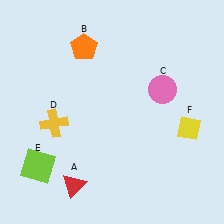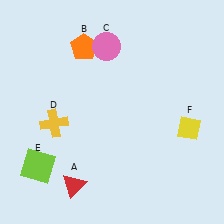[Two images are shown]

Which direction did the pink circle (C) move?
The pink circle (C) moved left.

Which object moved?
The pink circle (C) moved left.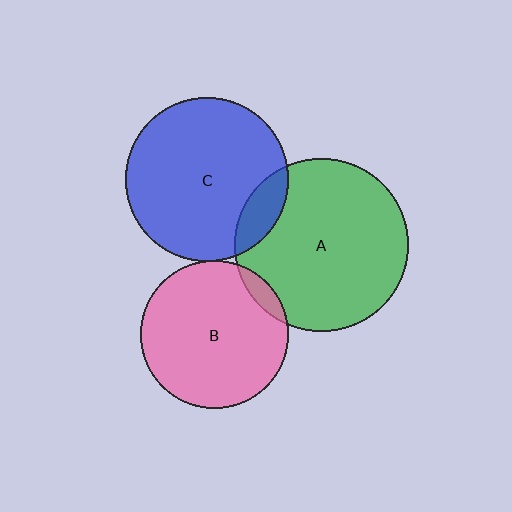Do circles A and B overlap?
Yes.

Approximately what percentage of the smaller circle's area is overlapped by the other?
Approximately 5%.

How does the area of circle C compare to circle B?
Approximately 1.2 times.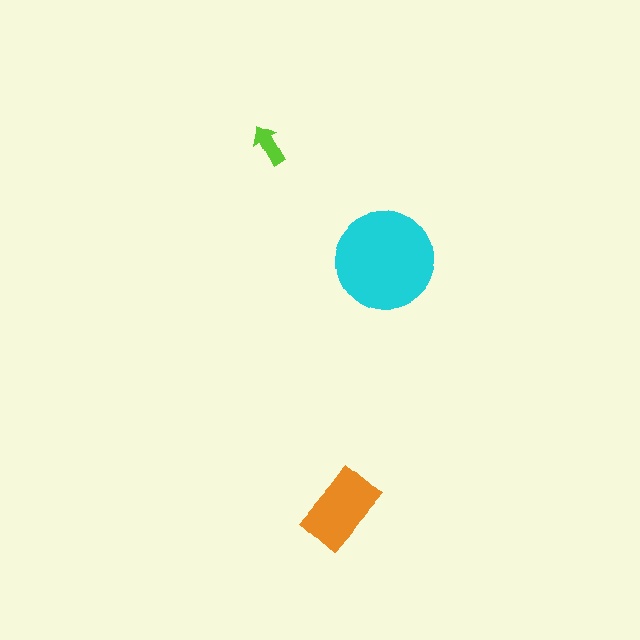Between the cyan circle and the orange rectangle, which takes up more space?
The cyan circle.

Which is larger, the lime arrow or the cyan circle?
The cyan circle.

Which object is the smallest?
The lime arrow.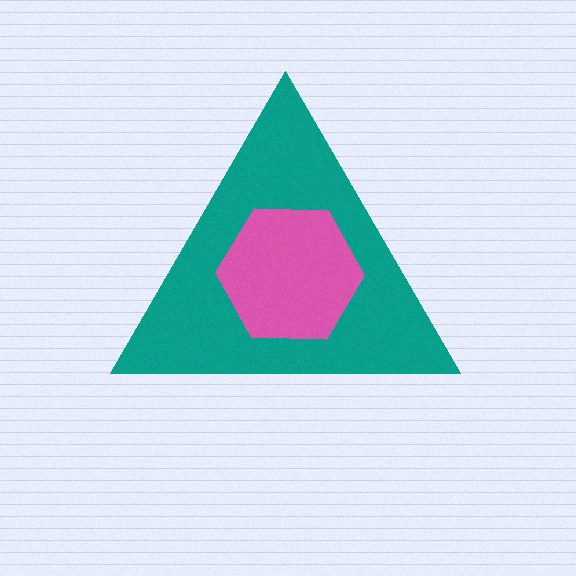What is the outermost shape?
The teal triangle.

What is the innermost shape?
The pink hexagon.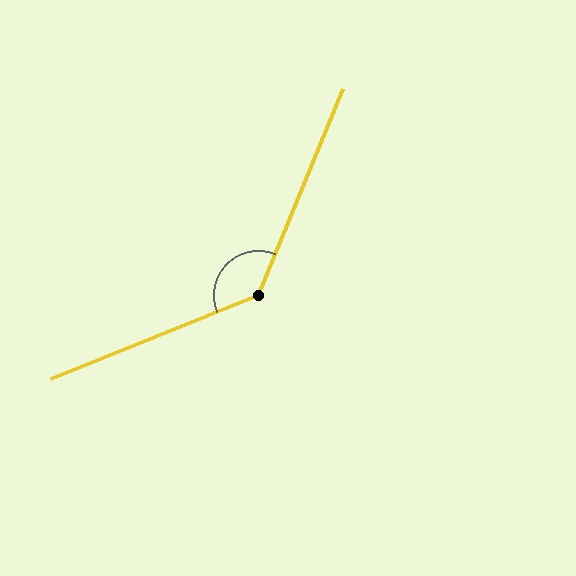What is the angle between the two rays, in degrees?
Approximately 135 degrees.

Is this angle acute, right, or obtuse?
It is obtuse.